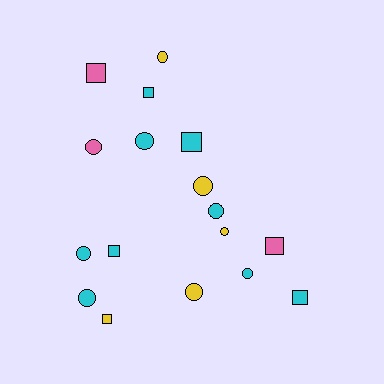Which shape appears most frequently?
Circle, with 10 objects.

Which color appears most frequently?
Cyan, with 9 objects.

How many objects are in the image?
There are 17 objects.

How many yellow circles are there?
There are 4 yellow circles.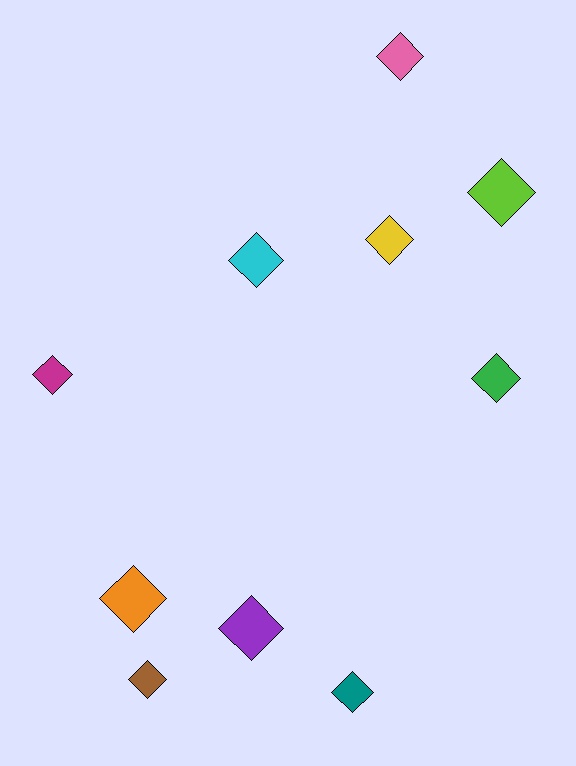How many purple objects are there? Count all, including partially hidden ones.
There is 1 purple object.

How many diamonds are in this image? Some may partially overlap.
There are 10 diamonds.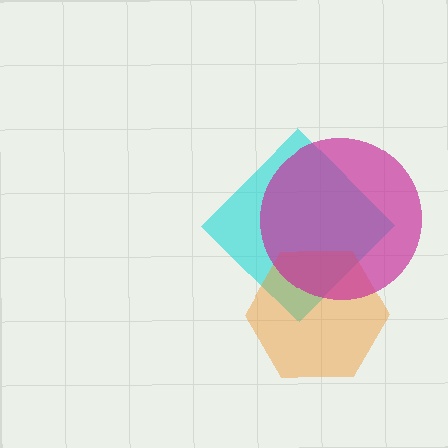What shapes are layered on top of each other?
The layered shapes are: a cyan diamond, an orange hexagon, a magenta circle.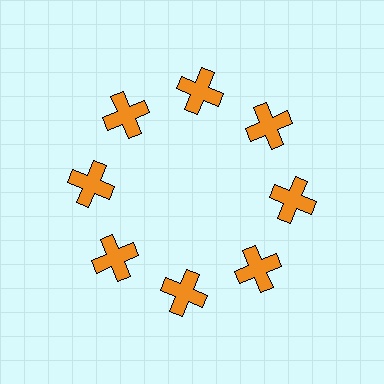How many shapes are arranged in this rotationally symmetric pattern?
There are 8 shapes, arranged in 8 groups of 1.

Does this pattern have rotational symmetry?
Yes, this pattern has 8-fold rotational symmetry. It looks the same after rotating 45 degrees around the center.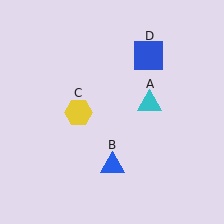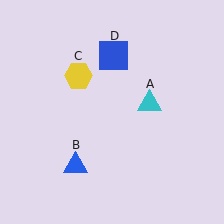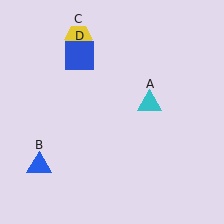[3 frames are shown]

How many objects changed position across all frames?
3 objects changed position: blue triangle (object B), yellow hexagon (object C), blue square (object D).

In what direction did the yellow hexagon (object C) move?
The yellow hexagon (object C) moved up.